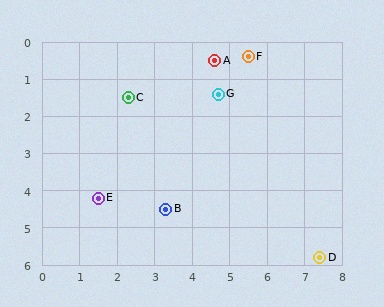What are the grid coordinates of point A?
Point A is at approximately (4.6, 0.5).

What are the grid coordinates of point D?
Point D is at approximately (7.4, 5.8).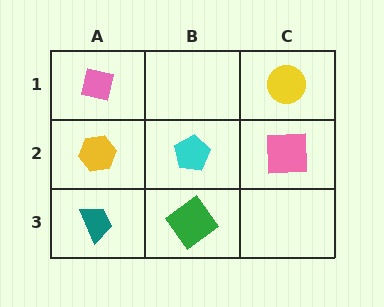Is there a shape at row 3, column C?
No, that cell is empty.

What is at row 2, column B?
A cyan pentagon.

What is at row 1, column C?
A yellow circle.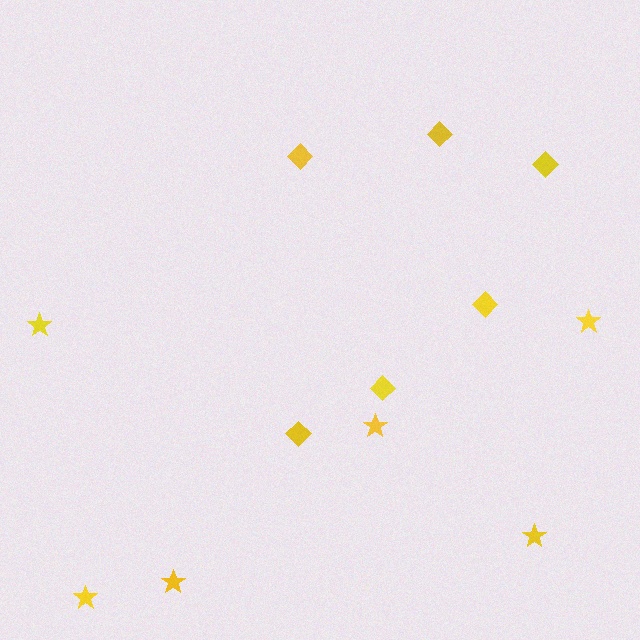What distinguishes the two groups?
There are 2 groups: one group of stars (6) and one group of diamonds (6).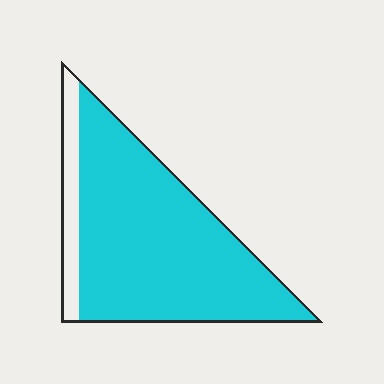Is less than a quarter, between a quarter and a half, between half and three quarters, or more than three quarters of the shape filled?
More than three quarters.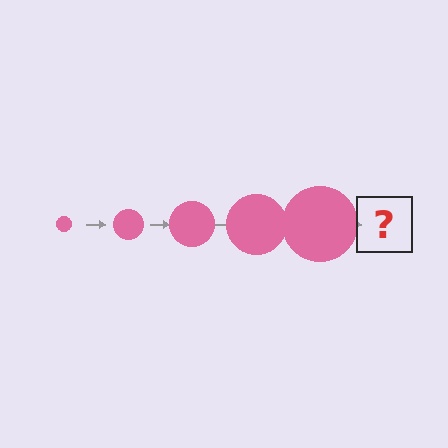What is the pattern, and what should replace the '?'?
The pattern is that the circle gets progressively larger each step. The '?' should be a pink circle, larger than the previous one.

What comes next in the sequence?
The next element should be a pink circle, larger than the previous one.